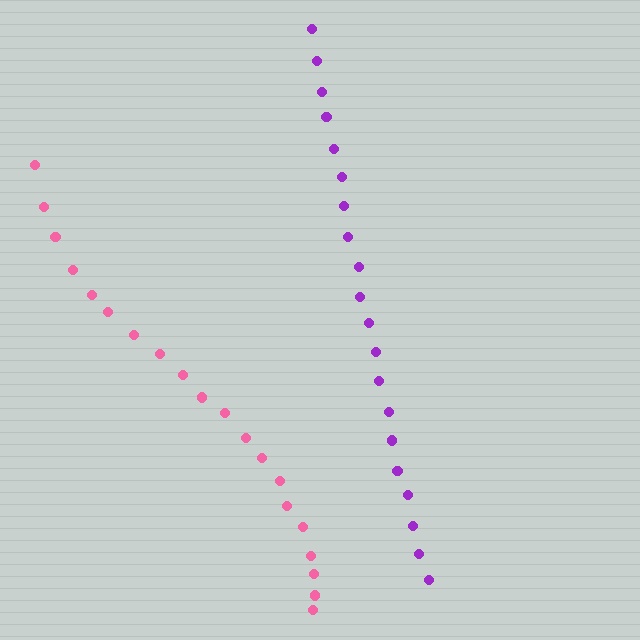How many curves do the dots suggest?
There are 2 distinct paths.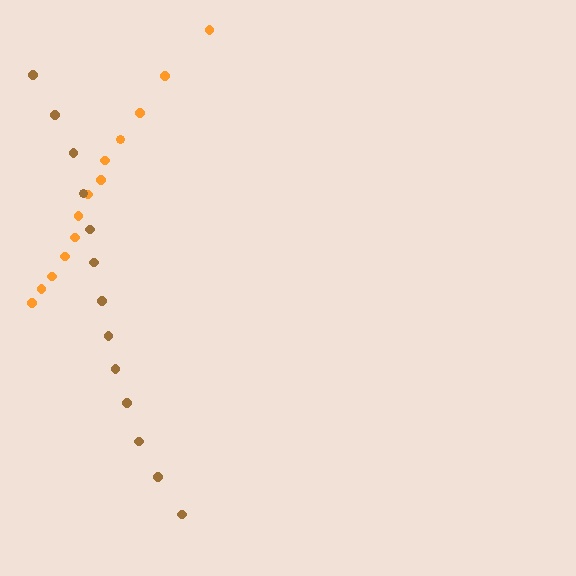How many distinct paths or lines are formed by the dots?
There are 2 distinct paths.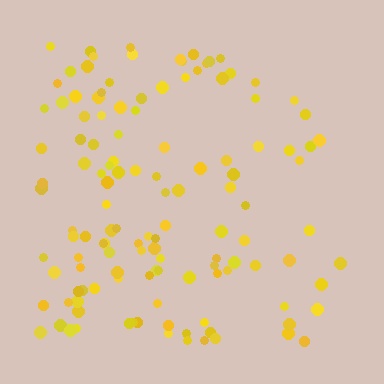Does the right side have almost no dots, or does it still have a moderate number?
Still a moderate number, just noticeably fewer than the left.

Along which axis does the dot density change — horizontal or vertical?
Horizontal.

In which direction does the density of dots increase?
From right to left, with the left side densest.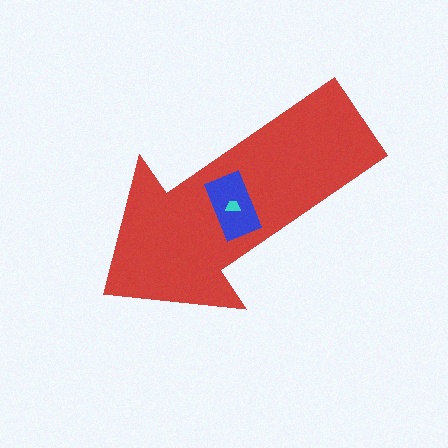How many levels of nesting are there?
3.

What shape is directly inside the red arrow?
The blue rectangle.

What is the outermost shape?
The red arrow.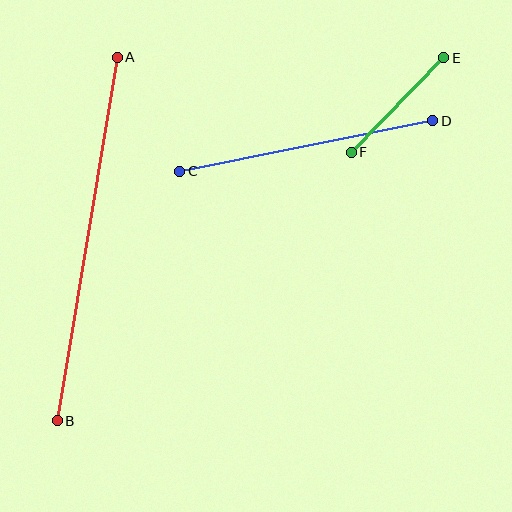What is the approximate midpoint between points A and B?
The midpoint is at approximately (87, 239) pixels.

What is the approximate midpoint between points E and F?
The midpoint is at approximately (397, 105) pixels.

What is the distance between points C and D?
The distance is approximately 258 pixels.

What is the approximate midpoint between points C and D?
The midpoint is at approximately (306, 146) pixels.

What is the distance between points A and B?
The distance is approximately 368 pixels.